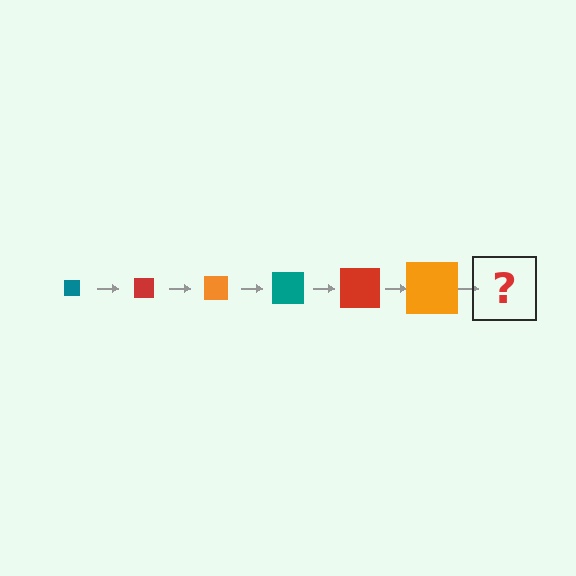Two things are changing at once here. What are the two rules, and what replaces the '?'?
The two rules are that the square grows larger each step and the color cycles through teal, red, and orange. The '?' should be a teal square, larger than the previous one.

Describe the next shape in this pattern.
It should be a teal square, larger than the previous one.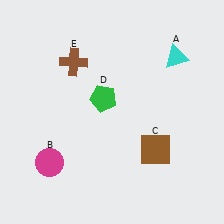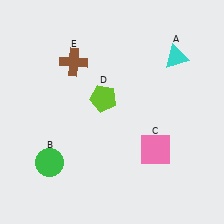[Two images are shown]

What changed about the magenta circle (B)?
In Image 1, B is magenta. In Image 2, it changed to green.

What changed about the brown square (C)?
In Image 1, C is brown. In Image 2, it changed to pink.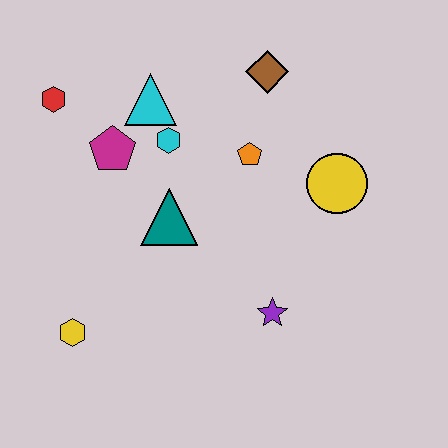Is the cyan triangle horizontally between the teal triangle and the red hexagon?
Yes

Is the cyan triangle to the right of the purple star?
No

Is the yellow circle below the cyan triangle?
Yes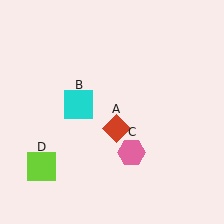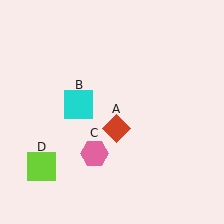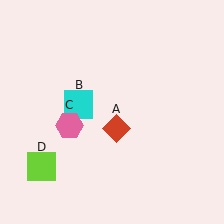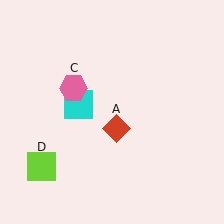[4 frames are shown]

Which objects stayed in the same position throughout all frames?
Red diamond (object A) and cyan square (object B) and lime square (object D) remained stationary.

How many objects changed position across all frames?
1 object changed position: pink hexagon (object C).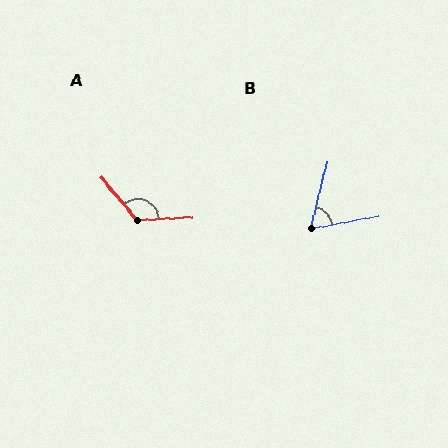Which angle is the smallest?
B, at approximately 66 degrees.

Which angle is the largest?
A, at approximately 127 degrees.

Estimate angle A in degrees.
Approximately 127 degrees.